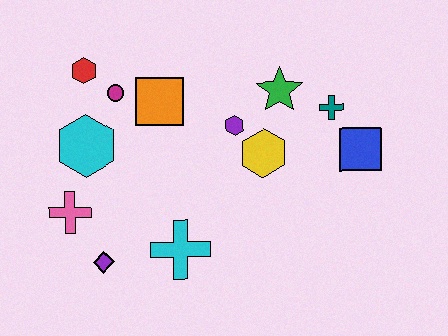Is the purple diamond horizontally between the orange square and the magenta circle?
No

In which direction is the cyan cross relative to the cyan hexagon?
The cyan cross is below the cyan hexagon.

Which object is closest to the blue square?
The teal cross is closest to the blue square.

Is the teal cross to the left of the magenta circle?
No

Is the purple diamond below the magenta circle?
Yes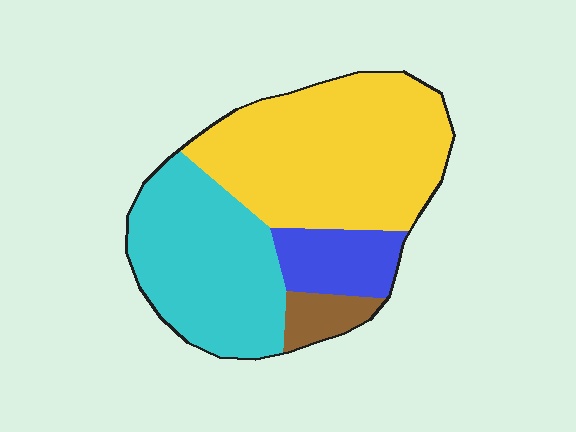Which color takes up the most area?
Yellow, at roughly 50%.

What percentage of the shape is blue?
Blue covers roughly 10% of the shape.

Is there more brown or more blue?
Blue.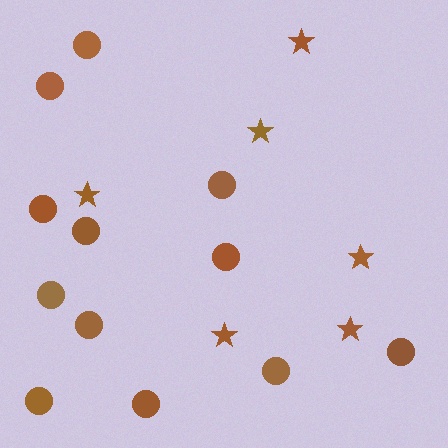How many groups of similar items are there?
There are 2 groups: one group of circles (12) and one group of stars (6).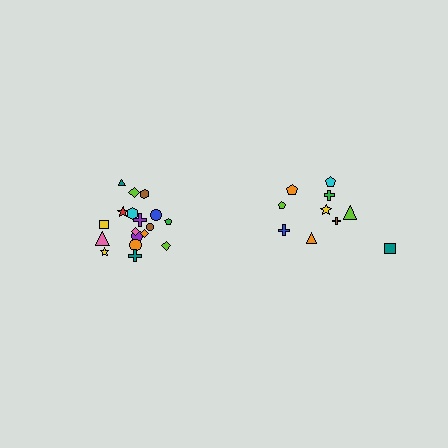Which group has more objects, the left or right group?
The left group.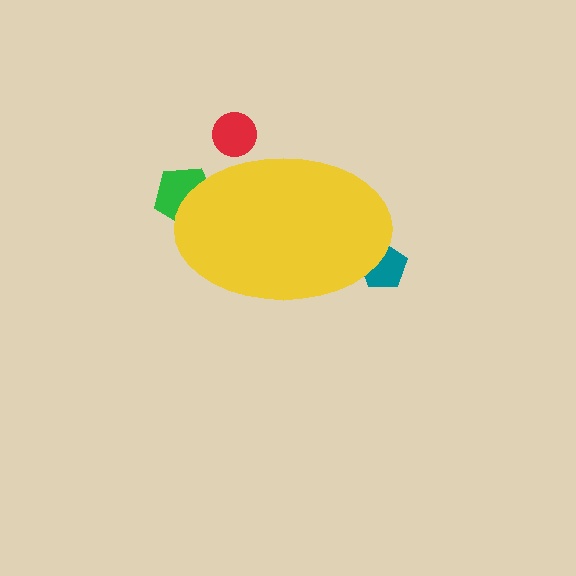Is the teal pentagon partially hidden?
Yes, the teal pentagon is partially hidden behind the yellow ellipse.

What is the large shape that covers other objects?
A yellow ellipse.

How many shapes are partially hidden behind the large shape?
3 shapes are partially hidden.